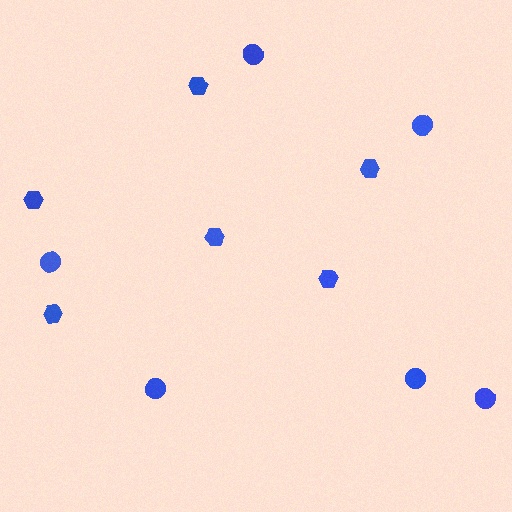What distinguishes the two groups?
There are 2 groups: one group of circles (6) and one group of hexagons (6).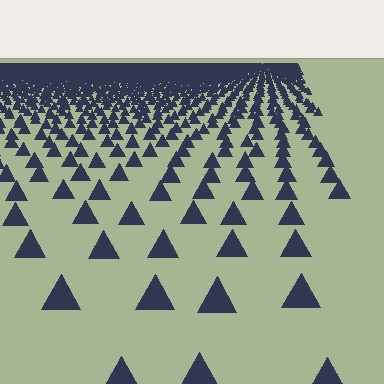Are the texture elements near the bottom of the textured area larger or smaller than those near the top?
Larger. Near the bottom, elements are closer to the viewer and appear at a bigger on-screen size.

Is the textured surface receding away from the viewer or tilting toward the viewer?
The surface is receding away from the viewer. Texture elements get smaller and denser toward the top.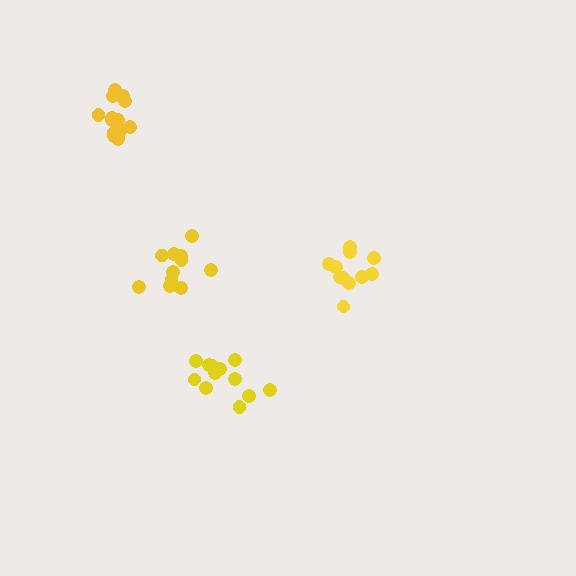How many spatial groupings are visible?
There are 4 spatial groupings.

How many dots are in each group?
Group 1: 12 dots, Group 2: 11 dots, Group 3: 15 dots, Group 4: 11 dots (49 total).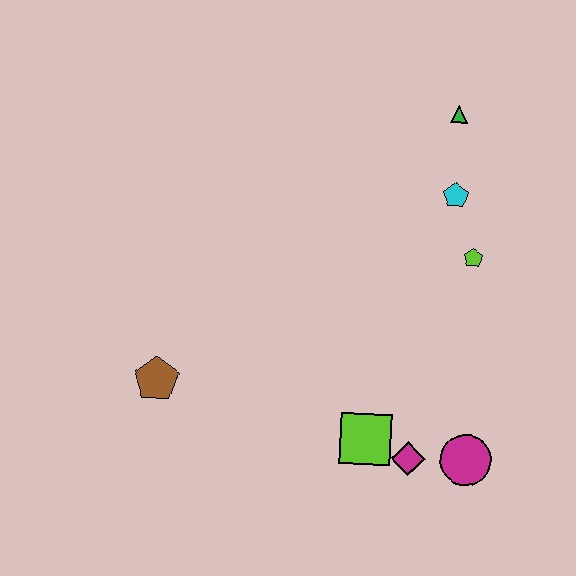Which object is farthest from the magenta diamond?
The green triangle is farthest from the magenta diamond.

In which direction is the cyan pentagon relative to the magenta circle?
The cyan pentagon is above the magenta circle.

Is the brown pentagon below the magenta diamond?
No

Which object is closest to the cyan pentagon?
The lime pentagon is closest to the cyan pentagon.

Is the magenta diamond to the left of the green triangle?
Yes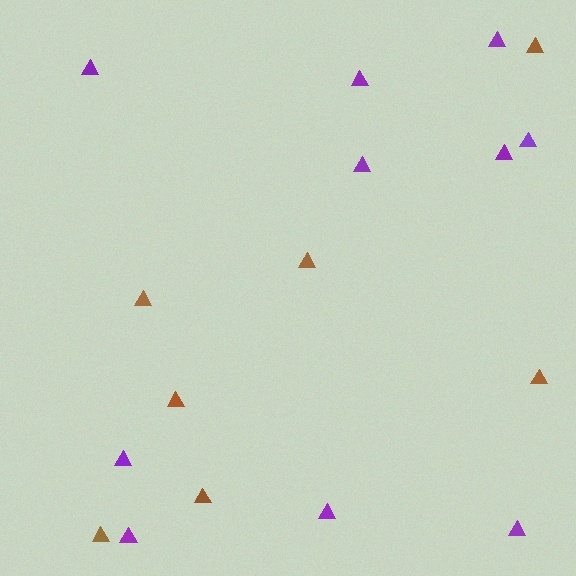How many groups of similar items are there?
There are 2 groups: one group of purple triangles (10) and one group of brown triangles (7).